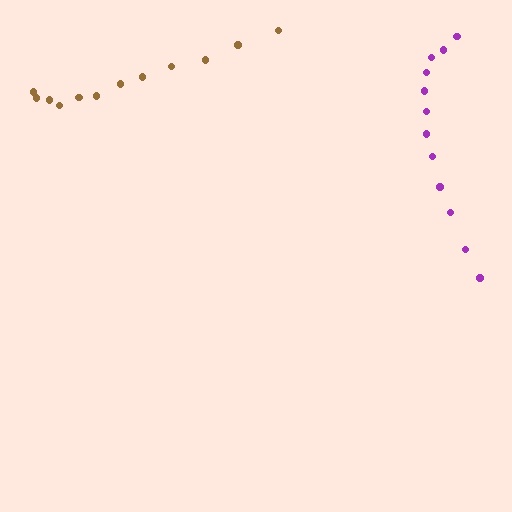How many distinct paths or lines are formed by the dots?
There are 2 distinct paths.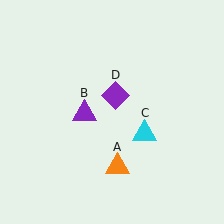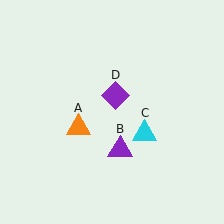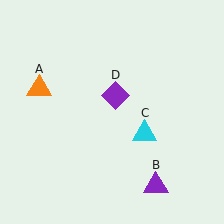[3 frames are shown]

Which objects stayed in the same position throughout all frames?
Cyan triangle (object C) and purple diamond (object D) remained stationary.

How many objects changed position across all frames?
2 objects changed position: orange triangle (object A), purple triangle (object B).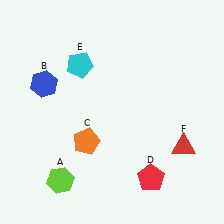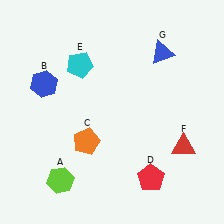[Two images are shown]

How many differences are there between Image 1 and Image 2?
There is 1 difference between the two images.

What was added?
A blue triangle (G) was added in Image 2.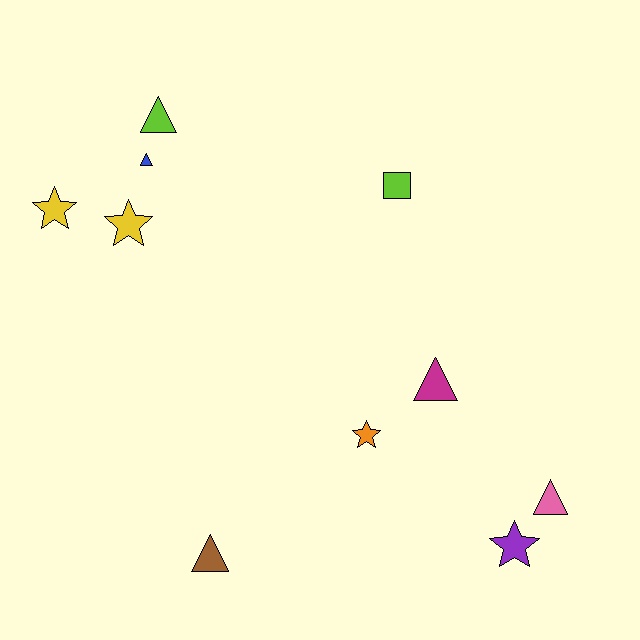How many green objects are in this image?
There are no green objects.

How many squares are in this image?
There is 1 square.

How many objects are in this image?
There are 10 objects.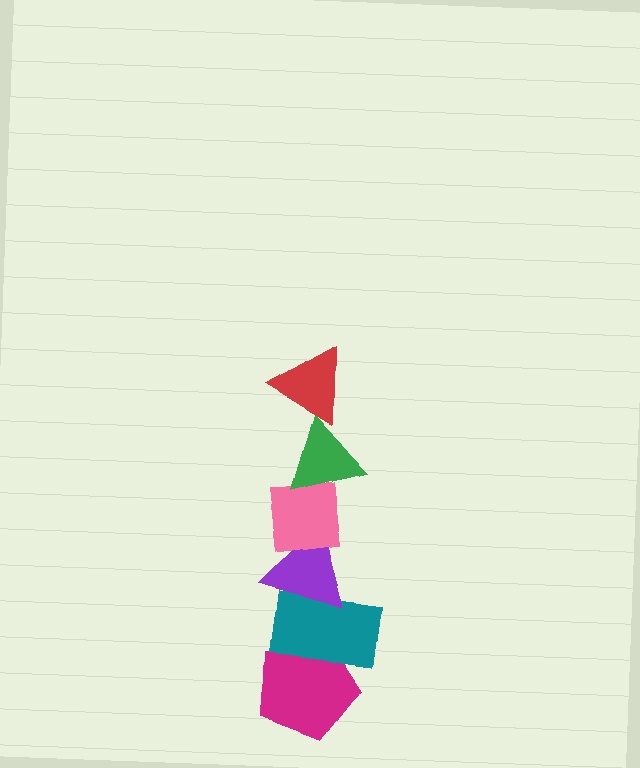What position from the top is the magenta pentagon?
The magenta pentagon is 6th from the top.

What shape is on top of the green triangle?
The red triangle is on top of the green triangle.